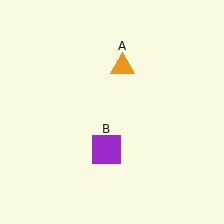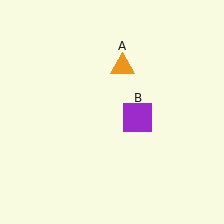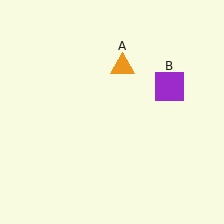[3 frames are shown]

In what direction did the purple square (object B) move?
The purple square (object B) moved up and to the right.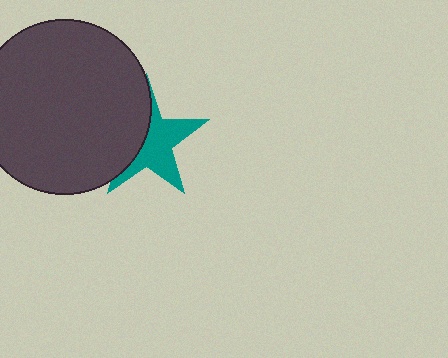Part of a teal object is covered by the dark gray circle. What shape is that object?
It is a star.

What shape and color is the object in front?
The object in front is a dark gray circle.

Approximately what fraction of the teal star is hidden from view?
Roughly 45% of the teal star is hidden behind the dark gray circle.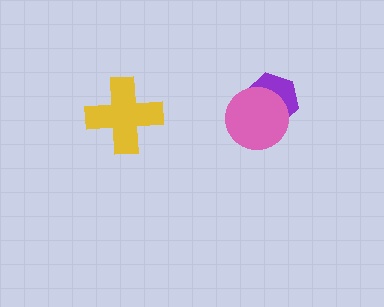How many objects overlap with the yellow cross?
0 objects overlap with the yellow cross.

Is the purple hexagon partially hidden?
Yes, it is partially covered by another shape.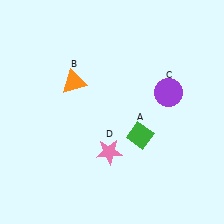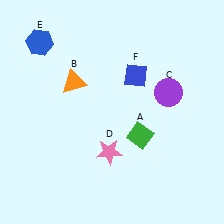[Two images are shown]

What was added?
A blue hexagon (E), a blue diamond (F) were added in Image 2.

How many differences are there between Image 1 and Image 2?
There are 2 differences between the two images.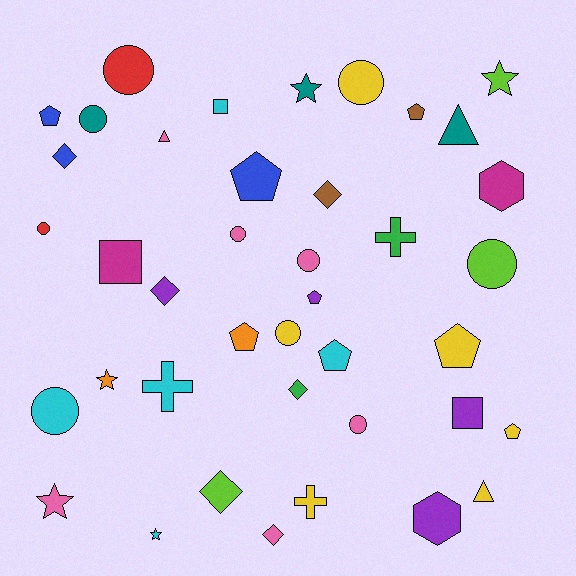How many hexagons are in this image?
There are 2 hexagons.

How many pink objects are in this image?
There are 6 pink objects.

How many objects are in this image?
There are 40 objects.